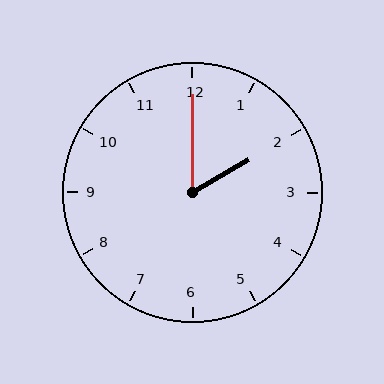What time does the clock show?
2:00.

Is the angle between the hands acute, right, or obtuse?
It is acute.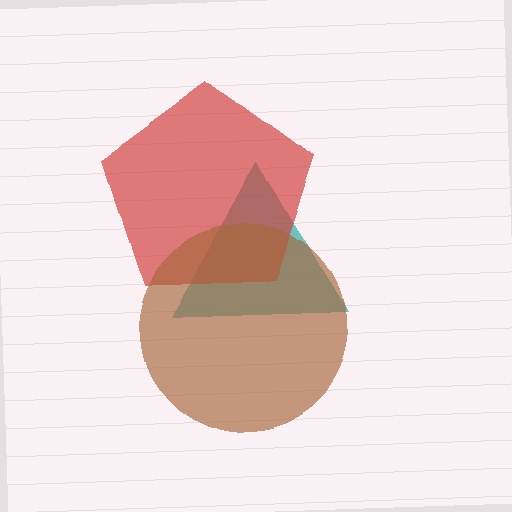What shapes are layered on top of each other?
The layered shapes are: a teal triangle, a red pentagon, a brown circle.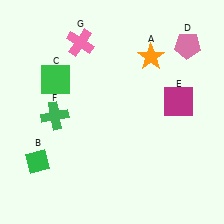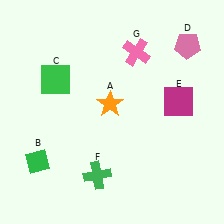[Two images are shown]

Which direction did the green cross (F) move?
The green cross (F) moved down.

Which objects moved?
The objects that moved are: the orange star (A), the green cross (F), the pink cross (G).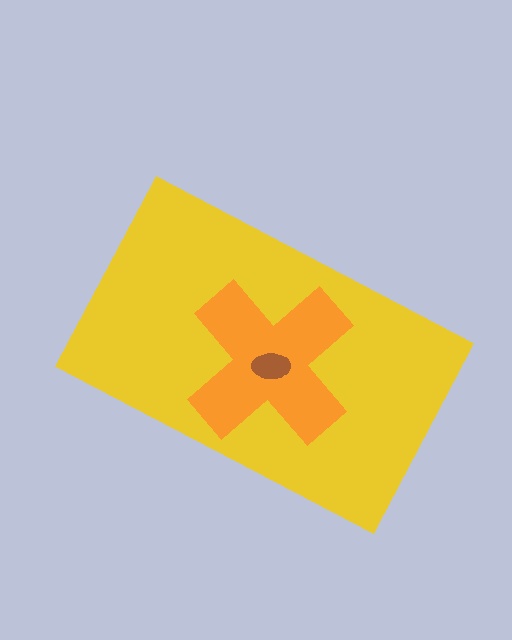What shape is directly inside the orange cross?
The brown ellipse.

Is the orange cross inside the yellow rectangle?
Yes.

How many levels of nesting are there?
3.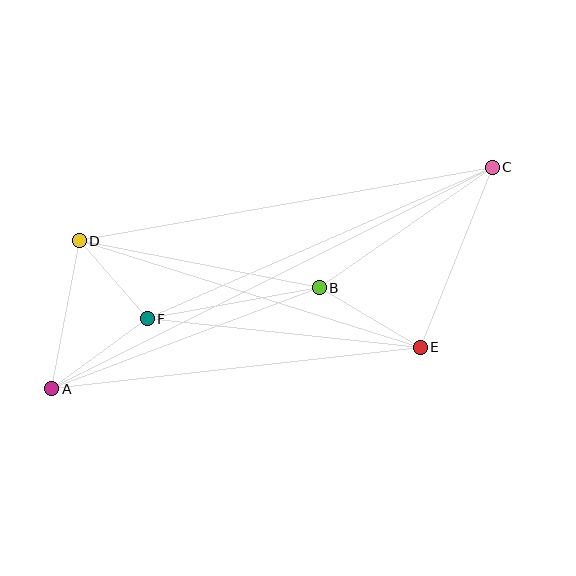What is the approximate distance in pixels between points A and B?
The distance between A and B is approximately 286 pixels.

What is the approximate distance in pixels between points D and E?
The distance between D and E is approximately 358 pixels.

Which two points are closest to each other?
Points D and F are closest to each other.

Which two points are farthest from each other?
Points A and C are farthest from each other.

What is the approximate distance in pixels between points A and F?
The distance between A and F is approximately 119 pixels.